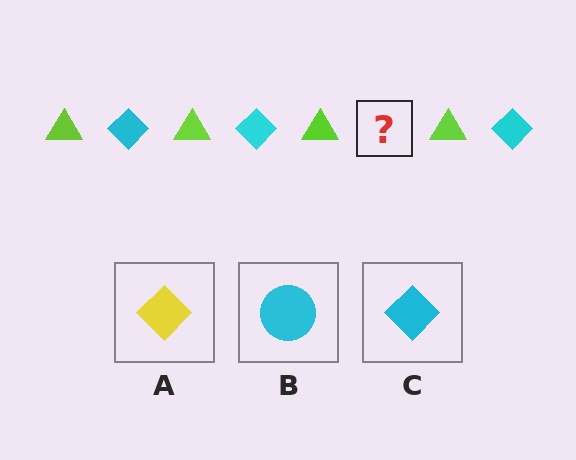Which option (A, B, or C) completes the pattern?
C.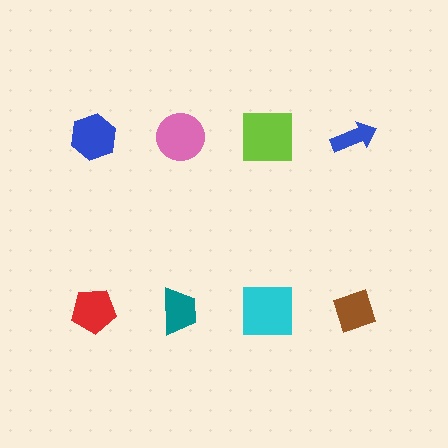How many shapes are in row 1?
4 shapes.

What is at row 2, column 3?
A cyan square.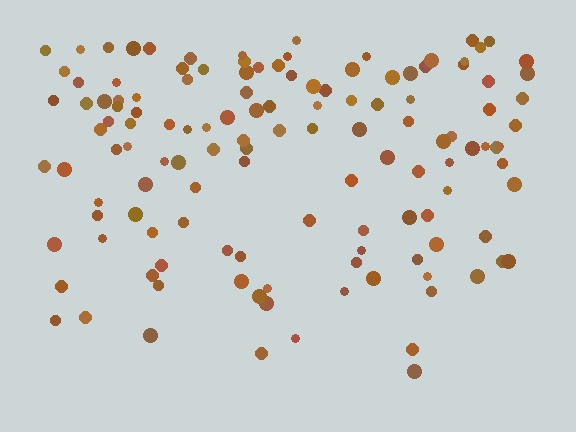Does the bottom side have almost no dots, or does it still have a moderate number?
Still a moderate number, just noticeably fewer than the top.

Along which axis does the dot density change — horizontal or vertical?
Vertical.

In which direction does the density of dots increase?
From bottom to top, with the top side densest.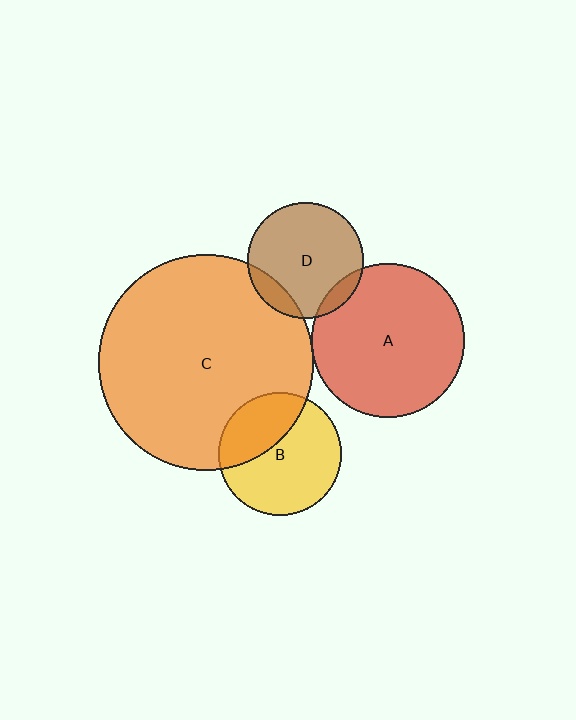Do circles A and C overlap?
Yes.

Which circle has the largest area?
Circle C (orange).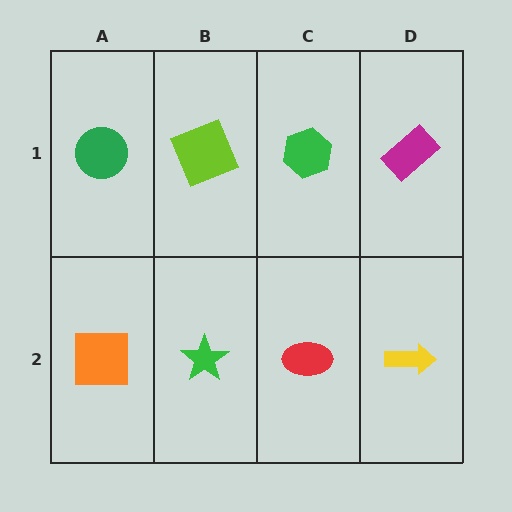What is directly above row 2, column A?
A green circle.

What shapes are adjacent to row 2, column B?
A lime square (row 1, column B), an orange square (row 2, column A), a red ellipse (row 2, column C).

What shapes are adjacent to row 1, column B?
A green star (row 2, column B), a green circle (row 1, column A), a green hexagon (row 1, column C).